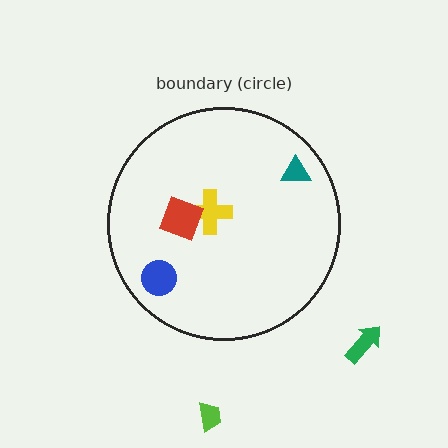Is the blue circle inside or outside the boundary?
Inside.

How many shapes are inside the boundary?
4 inside, 2 outside.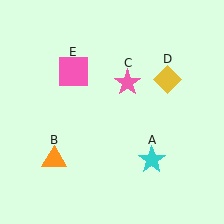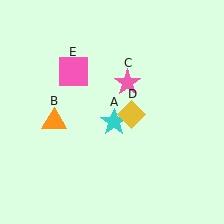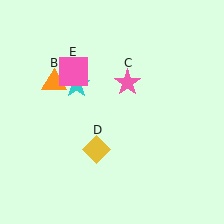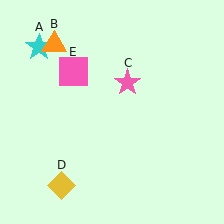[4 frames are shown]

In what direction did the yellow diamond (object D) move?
The yellow diamond (object D) moved down and to the left.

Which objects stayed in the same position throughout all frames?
Pink star (object C) and pink square (object E) remained stationary.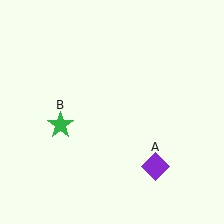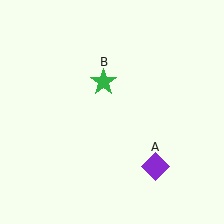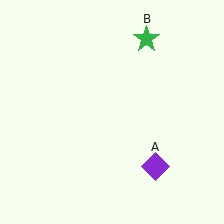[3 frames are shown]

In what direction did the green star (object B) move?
The green star (object B) moved up and to the right.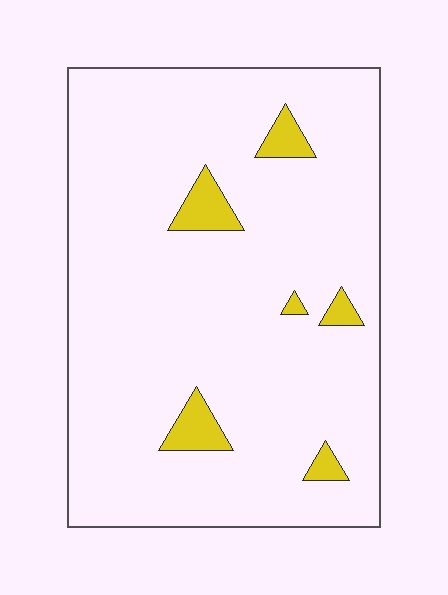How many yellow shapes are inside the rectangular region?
6.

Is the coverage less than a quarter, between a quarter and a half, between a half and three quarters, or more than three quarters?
Less than a quarter.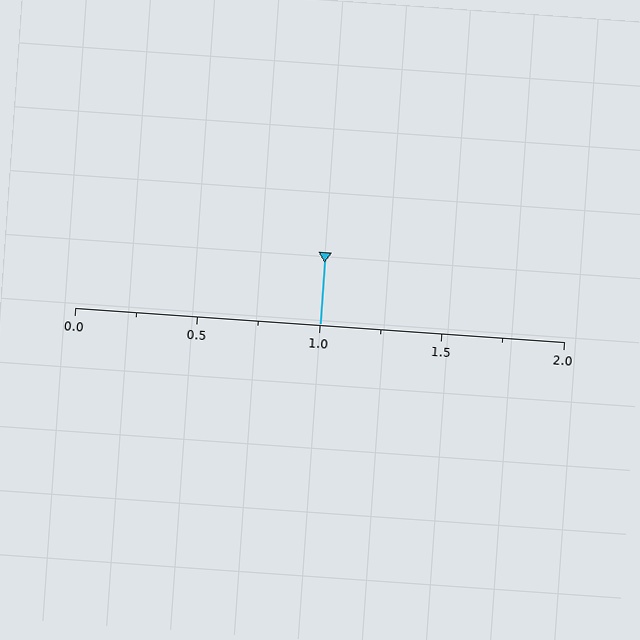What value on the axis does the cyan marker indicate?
The marker indicates approximately 1.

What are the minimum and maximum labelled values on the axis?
The axis runs from 0.0 to 2.0.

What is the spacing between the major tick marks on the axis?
The major ticks are spaced 0.5 apart.